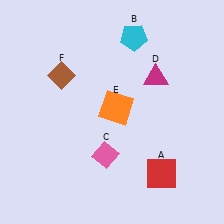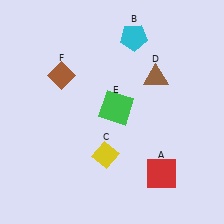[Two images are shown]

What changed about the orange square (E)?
In Image 1, E is orange. In Image 2, it changed to green.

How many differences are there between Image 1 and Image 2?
There are 3 differences between the two images.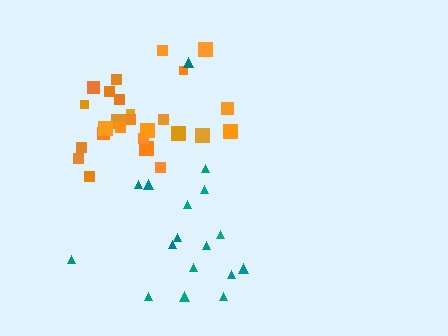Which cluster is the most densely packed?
Orange.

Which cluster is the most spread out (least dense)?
Teal.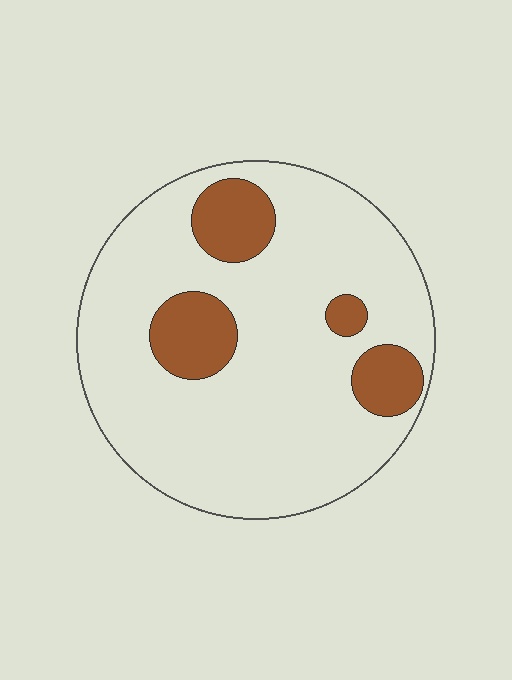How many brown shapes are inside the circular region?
4.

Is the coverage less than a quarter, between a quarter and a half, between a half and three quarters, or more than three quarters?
Less than a quarter.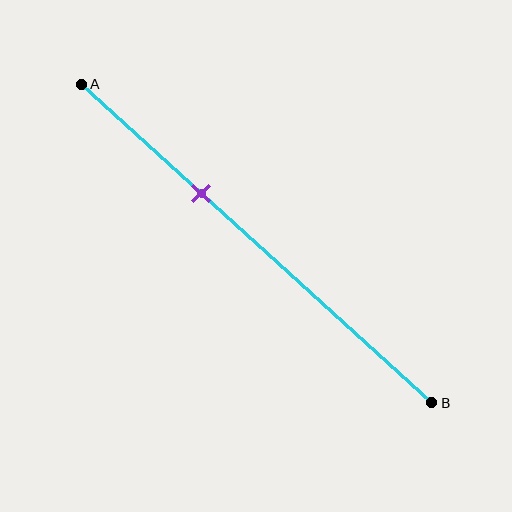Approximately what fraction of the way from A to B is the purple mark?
The purple mark is approximately 35% of the way from A to B.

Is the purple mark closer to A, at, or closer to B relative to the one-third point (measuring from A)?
The purple mark is approximately at the one-third point of segment AB.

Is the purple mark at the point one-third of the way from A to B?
Yes, the mark is approximately at the one-third point.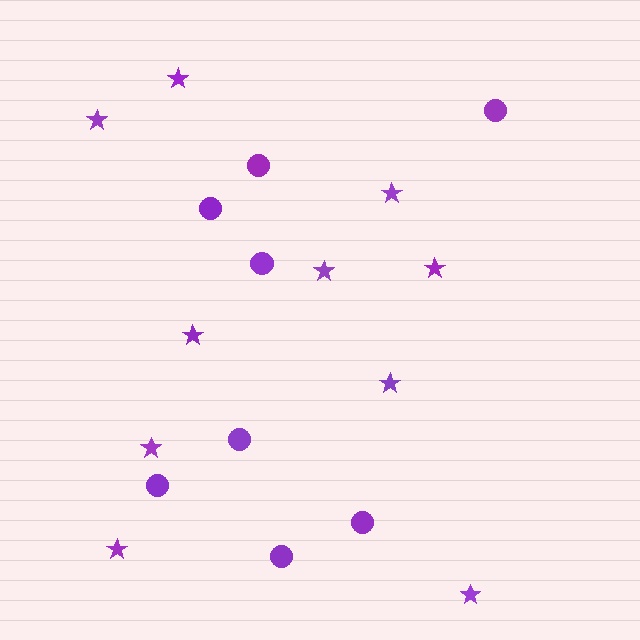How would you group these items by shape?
There are 2 groups: one group of circles (8) and one group of stars (10).